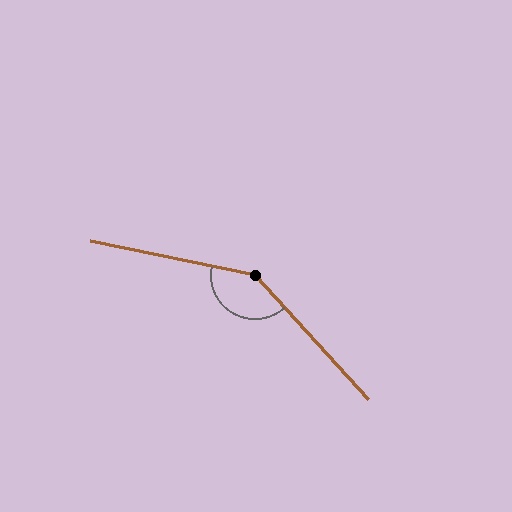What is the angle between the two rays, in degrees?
Approximately 144 degrees.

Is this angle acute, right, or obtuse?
It is obtuse.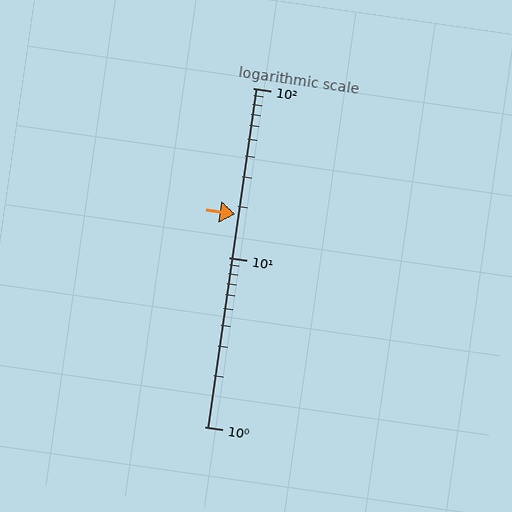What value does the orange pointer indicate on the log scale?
The pointer indicates approximately 18.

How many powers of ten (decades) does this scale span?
The scale spans 2 decades, from 1 to 100.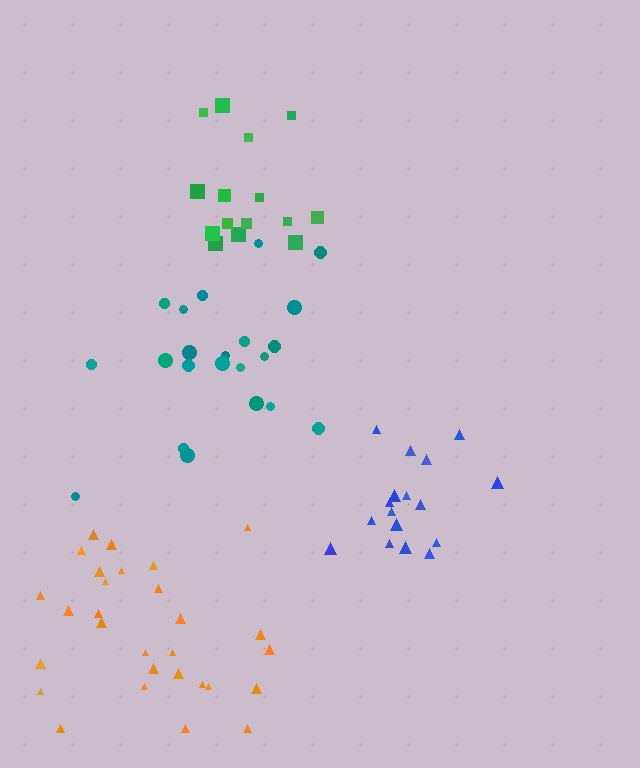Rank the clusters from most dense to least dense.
blue, orange, teal, green.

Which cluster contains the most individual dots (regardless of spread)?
Orange (29).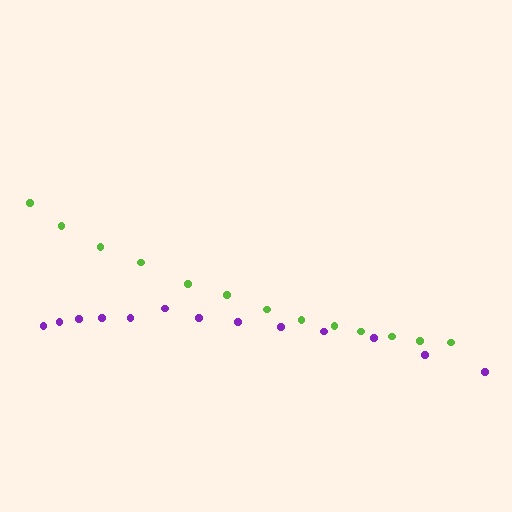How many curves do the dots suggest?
There are 2 distinct paths.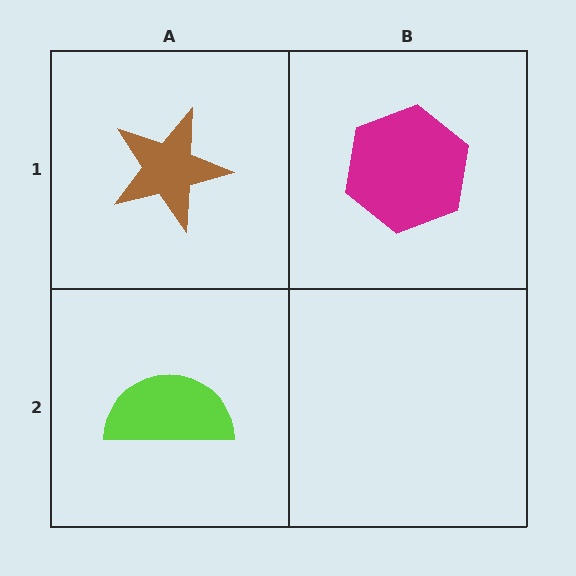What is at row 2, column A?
A lime semicircle.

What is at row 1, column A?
A brown star.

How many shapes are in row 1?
2 shapes.